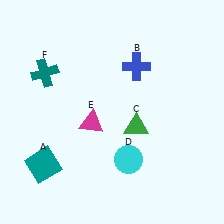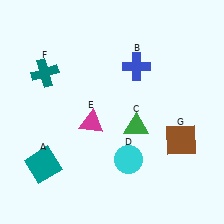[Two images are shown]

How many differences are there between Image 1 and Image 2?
There is 1 difference between the two images.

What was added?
A brown square (G) was added in Image 2.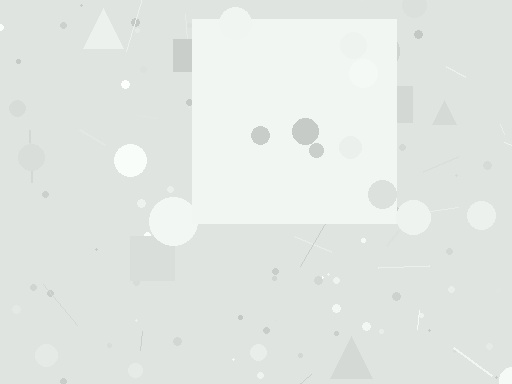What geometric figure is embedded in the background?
A square is embedded in the background.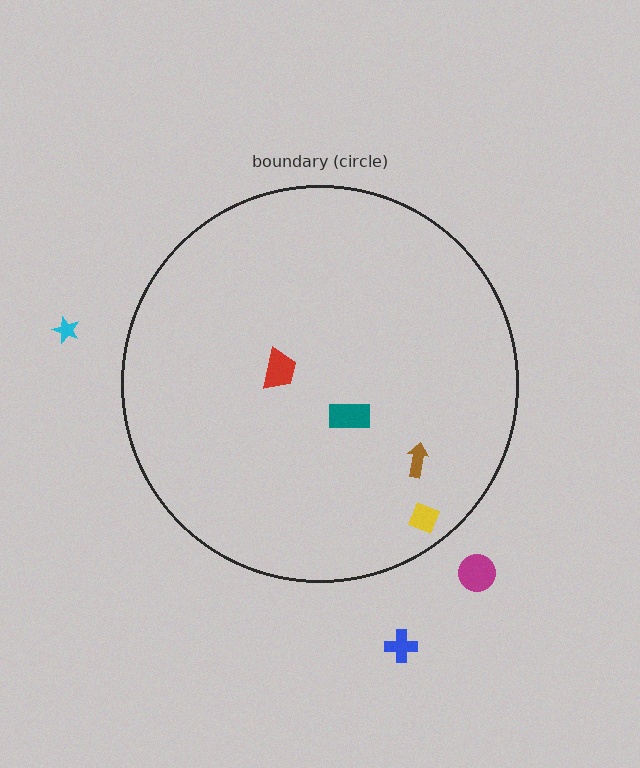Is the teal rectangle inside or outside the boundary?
Inside.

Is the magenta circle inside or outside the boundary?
Outside.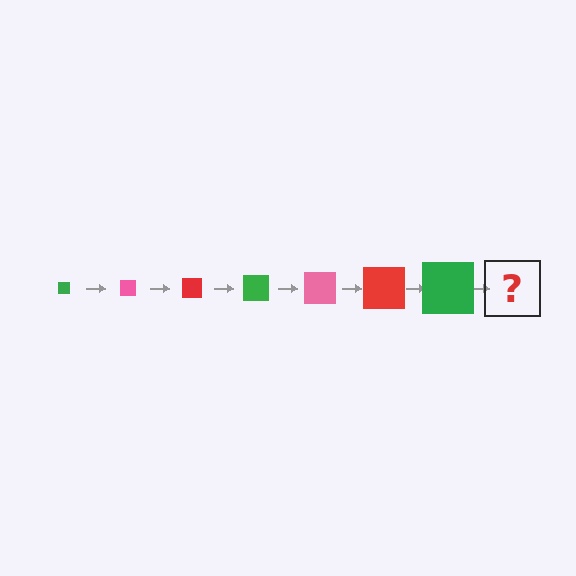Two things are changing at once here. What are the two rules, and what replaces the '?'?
The two rules are that the square grows larger each step and the color cycles through green, pink, and red. The '?' should be a pink square, larger than the previous one.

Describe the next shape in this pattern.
It should be a pink square, larger than the previous one.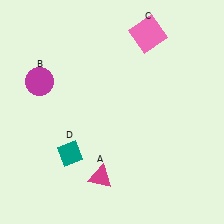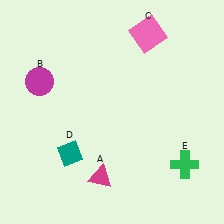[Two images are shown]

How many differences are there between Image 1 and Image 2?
There is 1 difference between the two images.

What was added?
A green cross (E) was added in Image 2.